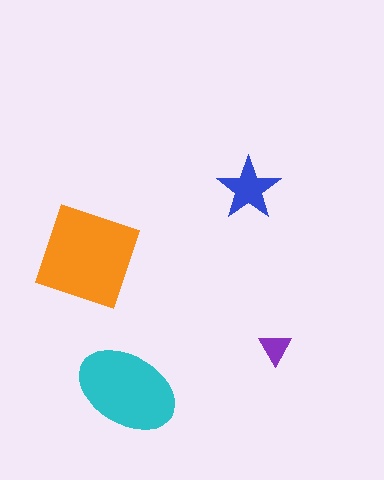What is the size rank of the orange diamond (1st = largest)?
1st.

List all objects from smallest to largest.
The purple triangle, the blue star, the cyan ellipse, the orange diamond.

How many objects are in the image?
There are 4 objects in the image.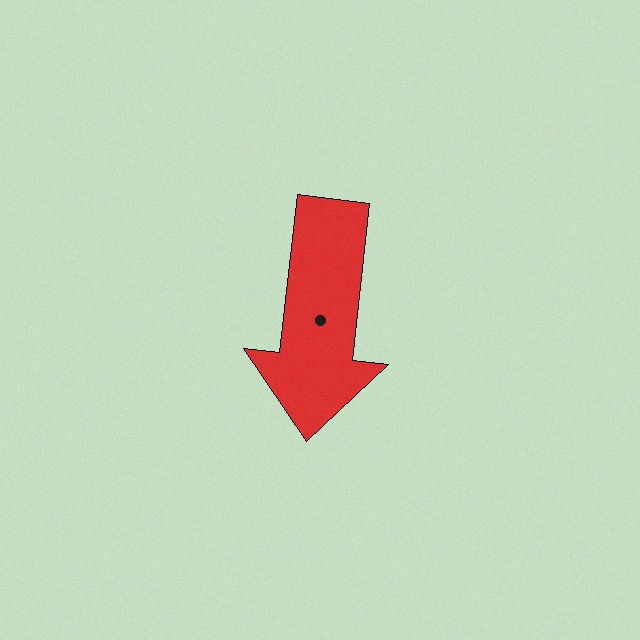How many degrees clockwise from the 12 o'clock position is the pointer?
Approximately 186 degrees.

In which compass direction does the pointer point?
South.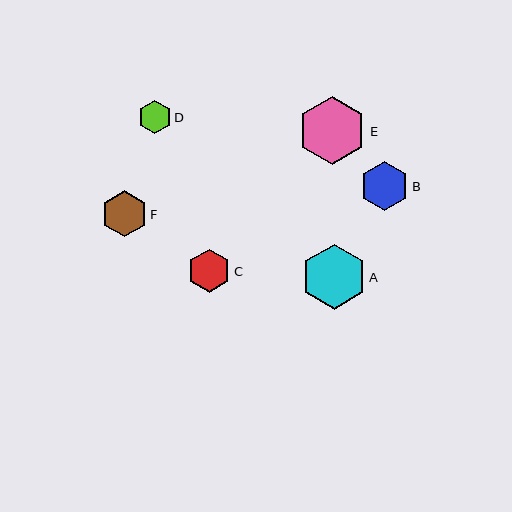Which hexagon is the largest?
Hexagon E is the largest with a size of approximately 68 pixels.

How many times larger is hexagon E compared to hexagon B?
Hexagon E is approximately 1.4 times the size of hexagon B.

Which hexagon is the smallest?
Hexagon D is the smallest with a size of approximately 33 pixels.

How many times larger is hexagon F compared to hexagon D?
Hexagon F is approximately 1.4 times the size of hexagon D.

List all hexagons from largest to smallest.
From largest to smallest: E, A, B, F, C, D.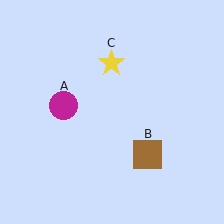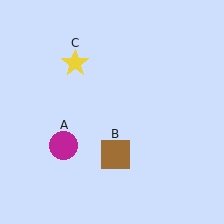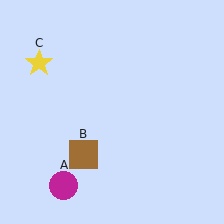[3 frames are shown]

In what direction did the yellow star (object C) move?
The yellow star (object C) moved left.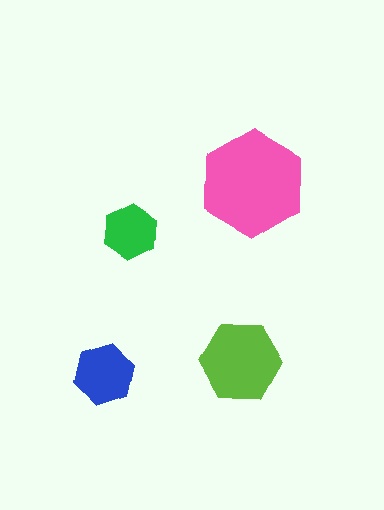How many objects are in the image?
There are 4 objects in the image.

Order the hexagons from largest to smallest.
the pink one, the lime one, the blue one, the green one.